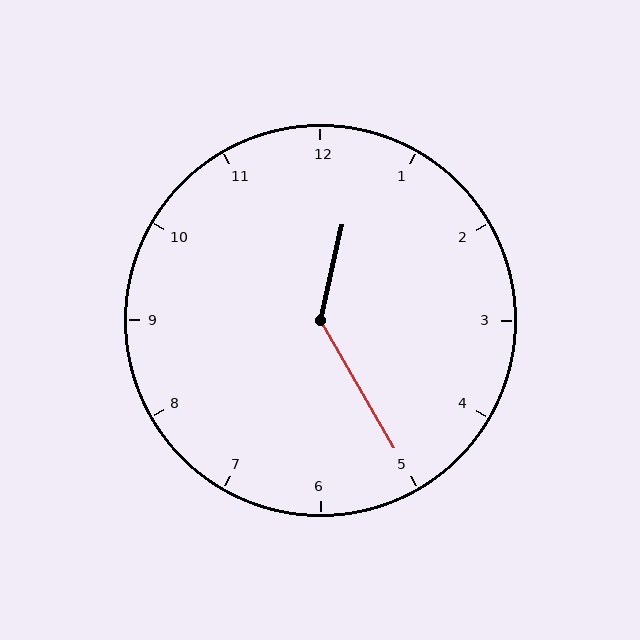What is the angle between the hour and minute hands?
Approximately 138 degrees.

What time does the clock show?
12:25.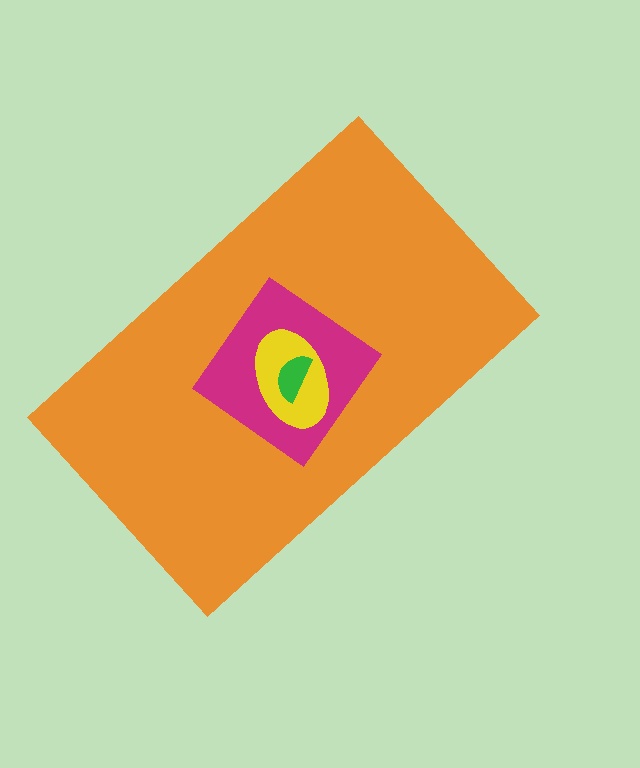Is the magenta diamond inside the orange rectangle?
Yes.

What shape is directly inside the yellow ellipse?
The green semicircle.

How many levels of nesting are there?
4.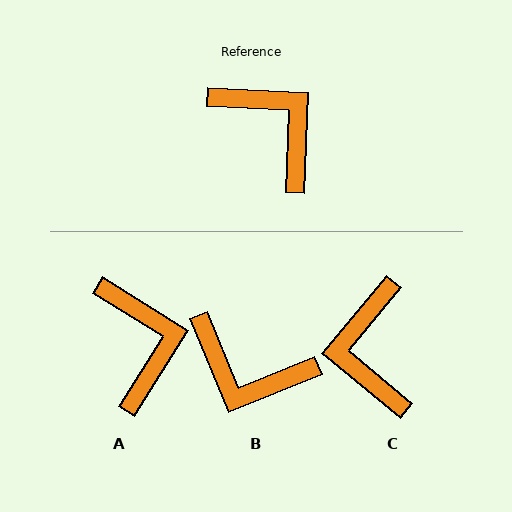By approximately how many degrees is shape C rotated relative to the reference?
Approximately 143 degrees counter-clockwise.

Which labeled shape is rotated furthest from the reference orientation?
B, about 155 degrees away.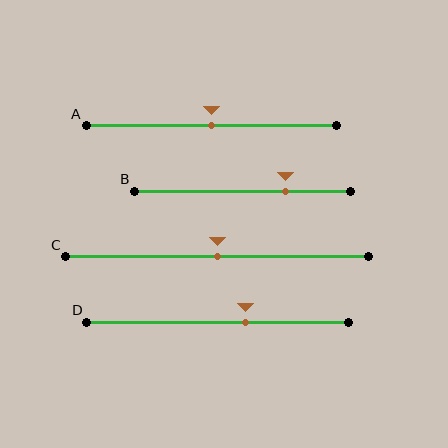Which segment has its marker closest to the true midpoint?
Segment A has its marker closest to the true midpoint.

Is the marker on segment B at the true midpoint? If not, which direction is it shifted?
No, the marker on segment B is shifted to the right by about 20% of the segment length.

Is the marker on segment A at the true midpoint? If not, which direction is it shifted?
Yes, the marker on segment A is at the true midpoint.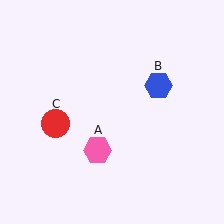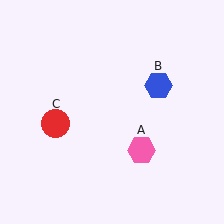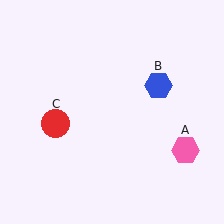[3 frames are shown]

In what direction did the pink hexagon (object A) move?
The pink hexagon (object A) moved right.